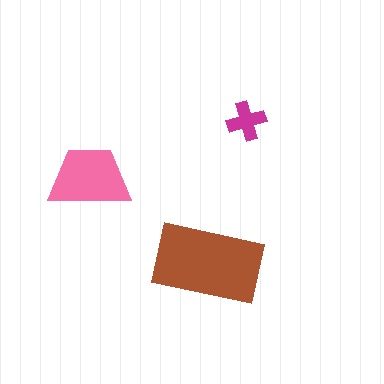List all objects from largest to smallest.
The brown rectangle, the pink trapezoid, the magenta cross.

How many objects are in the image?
There are 3 objects in the image.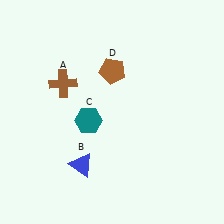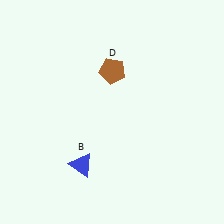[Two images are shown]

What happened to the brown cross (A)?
The brown cross (A) was removed in Image 2. It was in the top-left area of Image 1.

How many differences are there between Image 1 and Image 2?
There are 2 differences between the two images.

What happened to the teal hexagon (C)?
The teal hexagon (C) was removed in Image 2. It was in the bottom-left area of Image 1.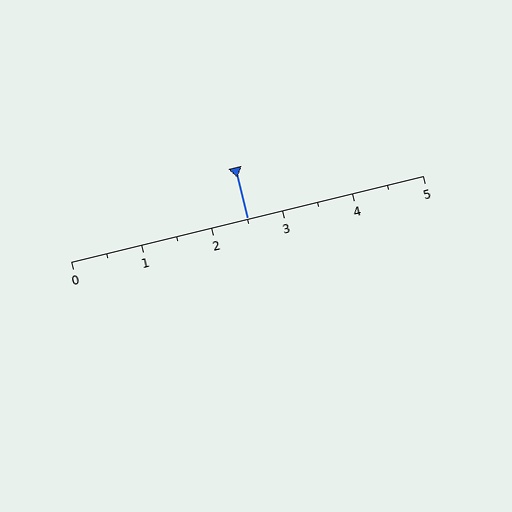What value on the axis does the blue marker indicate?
The marker indicates approximately 2.5.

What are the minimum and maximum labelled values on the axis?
The axis runs from 0 to 5.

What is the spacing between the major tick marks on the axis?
The major ticks are spaced 1 apart.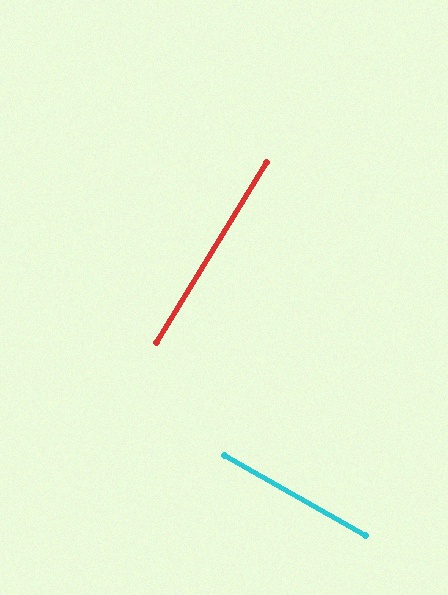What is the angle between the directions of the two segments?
Approximately 88 degrees.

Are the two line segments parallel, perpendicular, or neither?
Perpendicular — they meet at approximately 88°.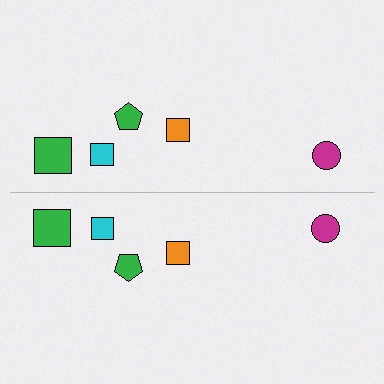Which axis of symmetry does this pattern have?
The pattern has a horizontal axis of symmetry running through the center of the image.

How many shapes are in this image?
There are 10 shapes in this image.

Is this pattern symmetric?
Yes, this pattern has bilateral (reflection) symmetry.